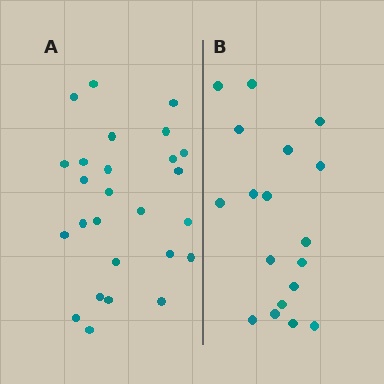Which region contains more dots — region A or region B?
Region A (the left region) has more dots.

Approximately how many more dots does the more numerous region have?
Region A has roughly 8 or so more dots than region B.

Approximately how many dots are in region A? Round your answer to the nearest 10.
About 30 dots. (The exact count is 26, which rounds to 30.)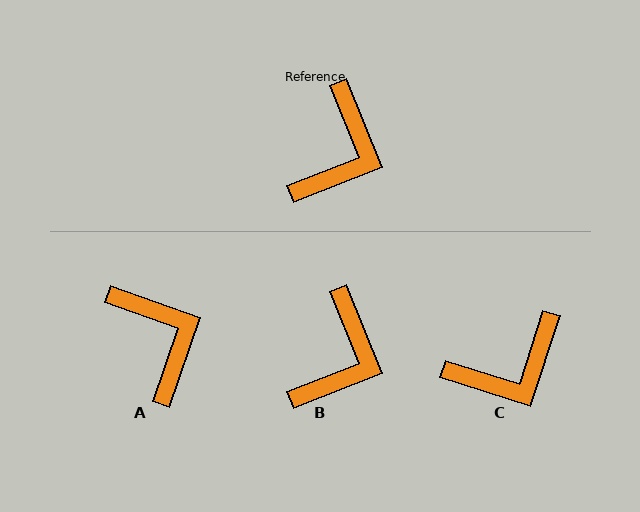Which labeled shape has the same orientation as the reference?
B.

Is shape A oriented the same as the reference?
No, it is off by about 49 degrees.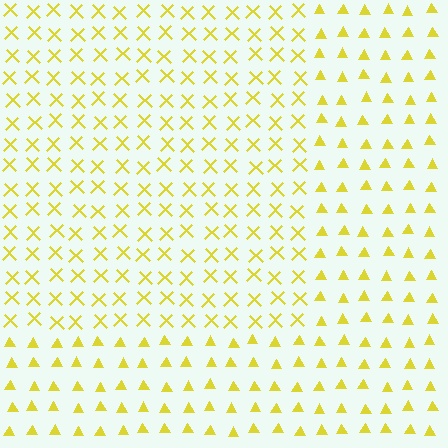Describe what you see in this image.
The image is filled with small yellow elements arranged in a uniform grid. A rectangle-shaped region contains X marks, while the surrounding area contains triangles. The boundary is defined purely by the change in element shape.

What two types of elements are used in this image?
The image uses X marks inside the rectangle region and triangles outside it.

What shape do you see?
I see a rectangle.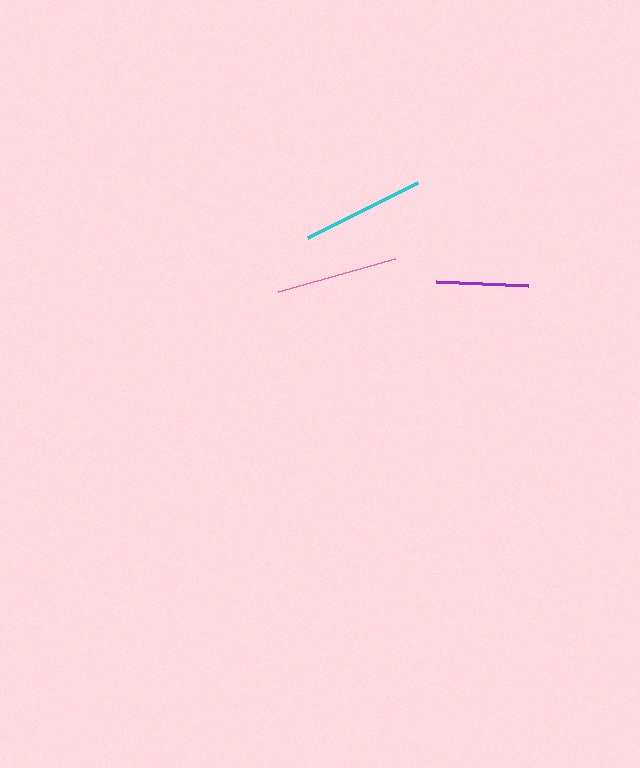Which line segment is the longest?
The cyan line is the longest at approximately 123 pixels.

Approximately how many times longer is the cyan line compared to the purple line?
The cyan line is approximately 1.3 times the length of the purple line.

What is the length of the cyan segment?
The cyan segment is approximately 123 pixels long.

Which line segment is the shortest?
The purple line is the shortest at approximately 92 pixels.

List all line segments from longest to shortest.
From longest to shortest: cyan, pink, purple.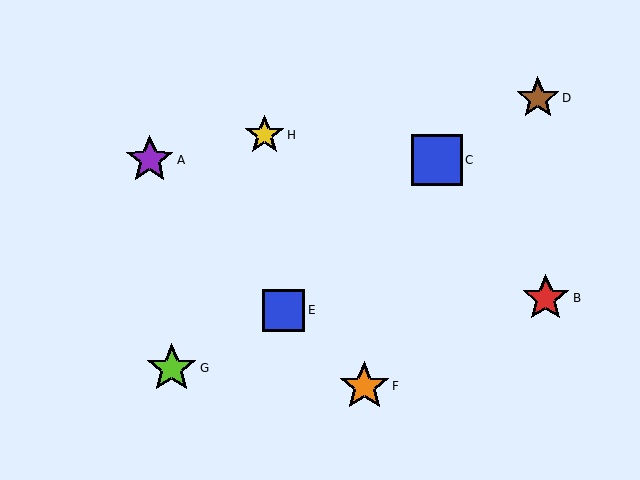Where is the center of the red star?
The center of the red star is at (546, 298).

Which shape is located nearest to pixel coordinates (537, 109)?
The brown star (labeled D) at (538, 98) is nearest to that location.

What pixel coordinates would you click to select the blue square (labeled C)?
Click at (437, 160) to select the blue square C.